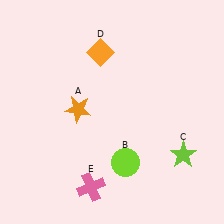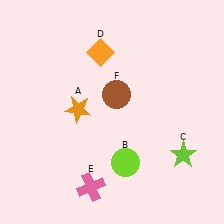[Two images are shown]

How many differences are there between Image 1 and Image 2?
There is 1 difference between the two images.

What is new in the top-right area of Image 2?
A brown circle (F) was added in the top-right area of Image 2.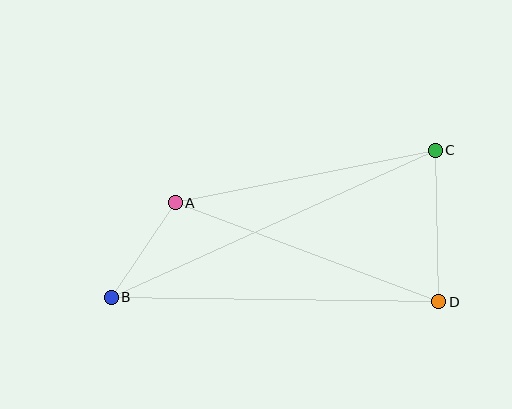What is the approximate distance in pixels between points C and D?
The distance between C and D is approximately 151 pixels.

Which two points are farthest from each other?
Points B and C are farthest from each other.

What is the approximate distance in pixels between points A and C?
The distance between A and C is approximately 265 pixels.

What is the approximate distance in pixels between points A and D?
The distance between A and D is approximately 281 pixels.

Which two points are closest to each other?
Points A and B are closest to each other.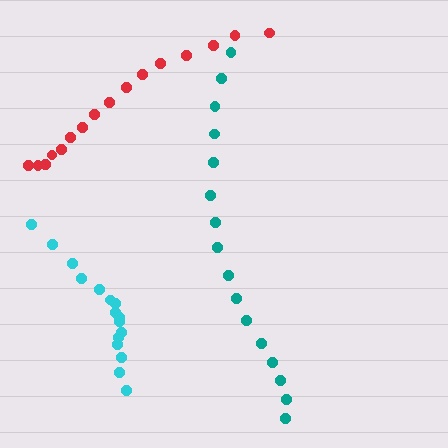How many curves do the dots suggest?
There are 3 distinct paths.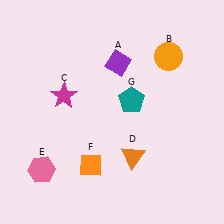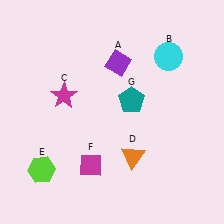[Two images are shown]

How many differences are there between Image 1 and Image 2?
There are 3 differences between the two images.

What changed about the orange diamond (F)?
In Image 1, F is orange. In Image 2, it changed to magenta.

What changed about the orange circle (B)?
In Image 1, B is orange. In Image 2, it changed to cyan.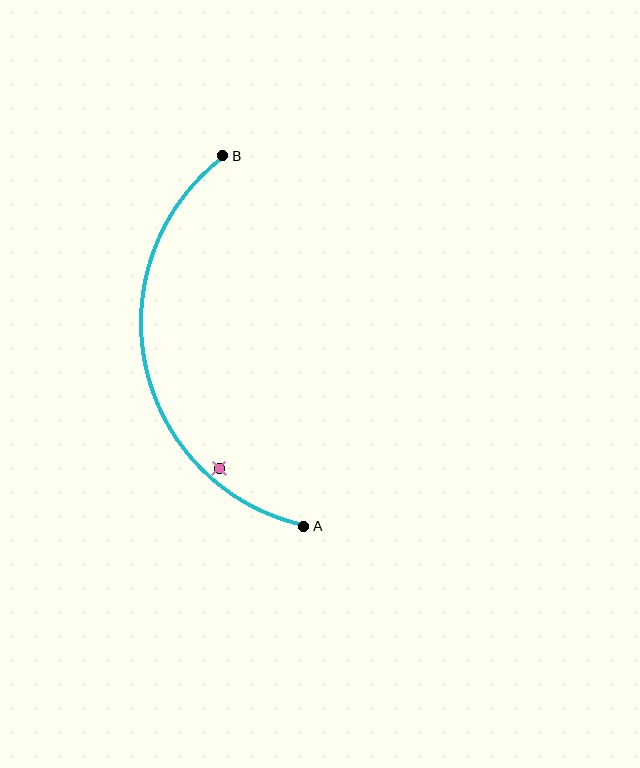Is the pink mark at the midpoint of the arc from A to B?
No — the pink mark does not lie on the arc at all. It sits slightly inside the curve.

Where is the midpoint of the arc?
The arc midpoint is the point on the curve farthest from the straight line joining A and B. It sits to the left of that line.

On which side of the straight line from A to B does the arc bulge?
The arc bulges to the left of the straight line connecting A and B.